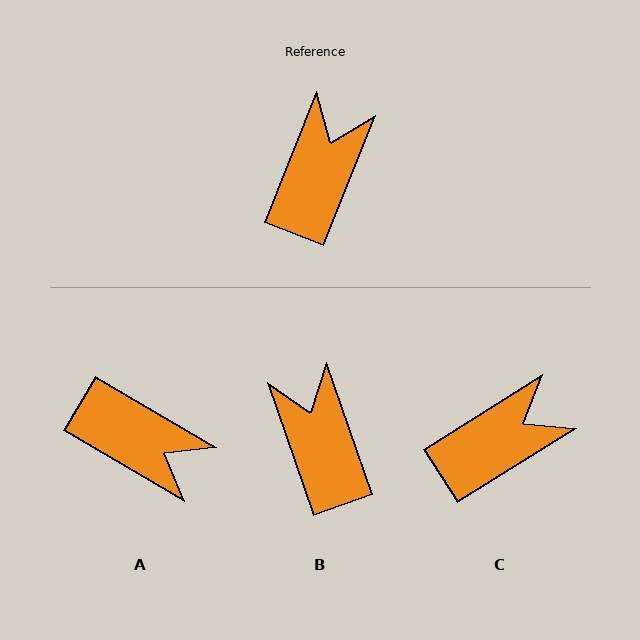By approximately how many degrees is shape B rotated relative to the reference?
Approximately 41 degrees counter-clockwise.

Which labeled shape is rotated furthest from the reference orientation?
A, about 99 degrees away.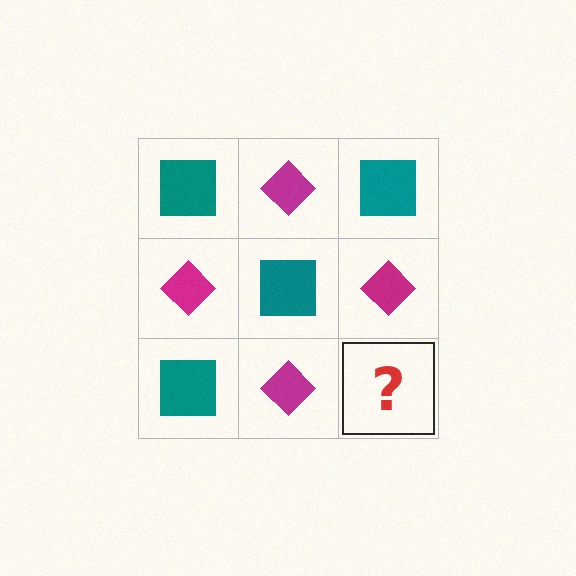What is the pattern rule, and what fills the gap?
The rule is that it alternates teal square and magenta diamond in a checkerboard pattern. The gap should be filled with a teal square.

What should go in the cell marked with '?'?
The missing cell should contain a teal square.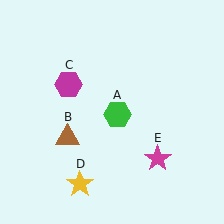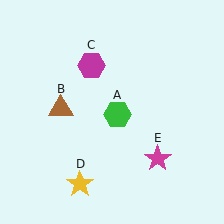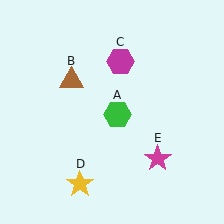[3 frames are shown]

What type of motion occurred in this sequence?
The brown triangle (object B), magenta hexagon (object C) rotated clockwise around the center of the scene.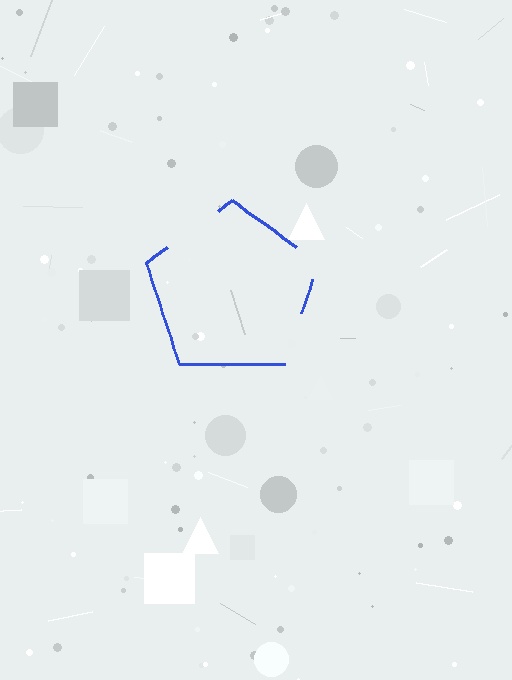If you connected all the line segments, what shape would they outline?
They would outline a pentagon.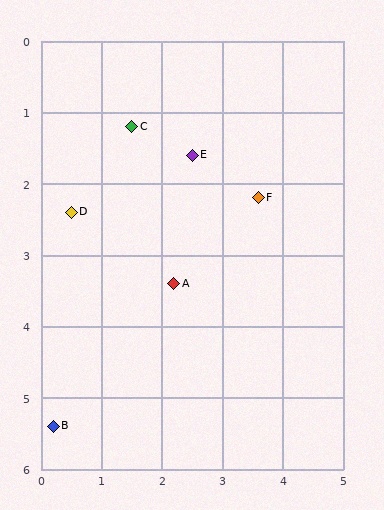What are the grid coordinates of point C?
Point C is at approximately (1.5, 1.2).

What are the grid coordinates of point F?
Point F is at approximately (3.6, 2.2).